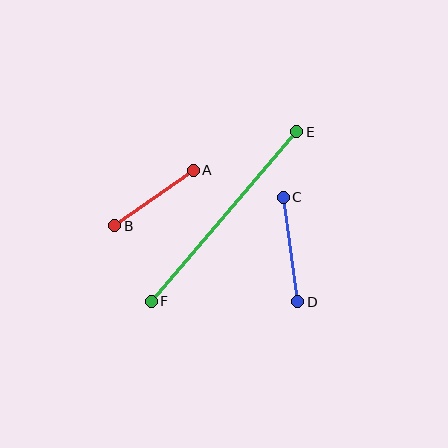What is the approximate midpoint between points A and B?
The midpoint is at approximately (154, 198) pixels.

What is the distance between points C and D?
The distance is approximately 105 pixels.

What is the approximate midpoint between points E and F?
The midpoint is at approximately (224, 217) pixels.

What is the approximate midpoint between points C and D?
The midpoint is at approximately (290, 250) pixels.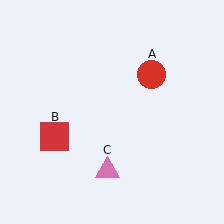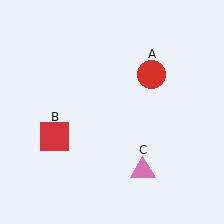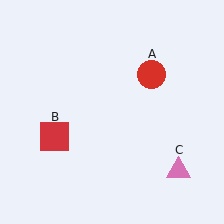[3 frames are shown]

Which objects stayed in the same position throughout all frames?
Red circle (object A) and red square (object B) remained stationary.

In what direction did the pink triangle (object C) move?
The pink triangle (object C) moved right.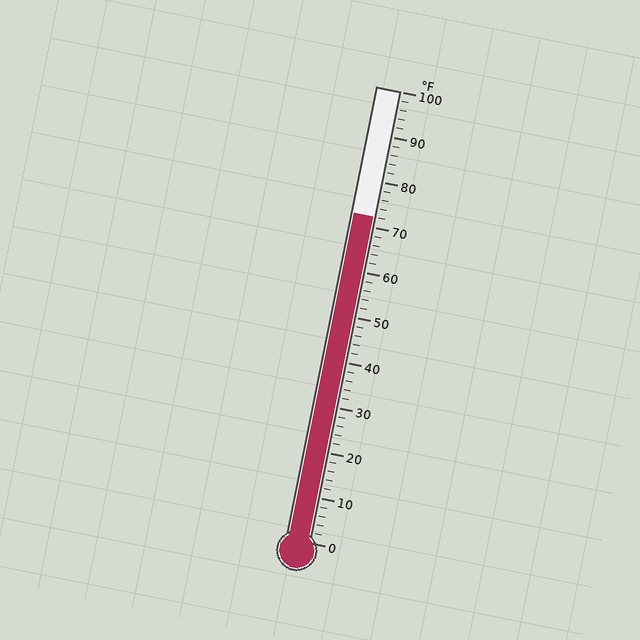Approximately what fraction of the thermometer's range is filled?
The thermometer is filled to approximately 70% of its range.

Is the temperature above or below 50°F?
The temperature is above 50°F.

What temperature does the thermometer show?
The thermometer shows approximately 72°F.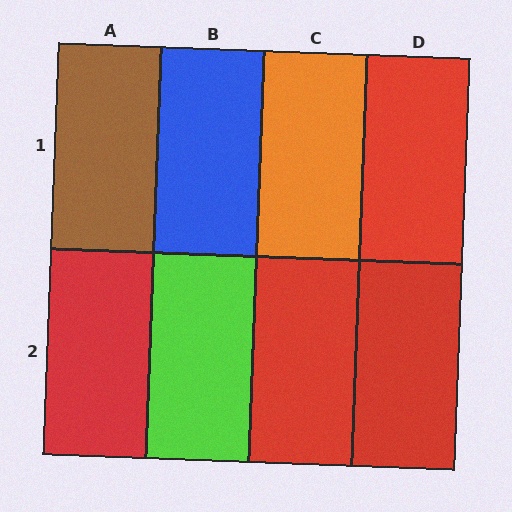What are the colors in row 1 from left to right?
Brown, blue, orange, red.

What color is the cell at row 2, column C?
Red.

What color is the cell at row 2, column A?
Red.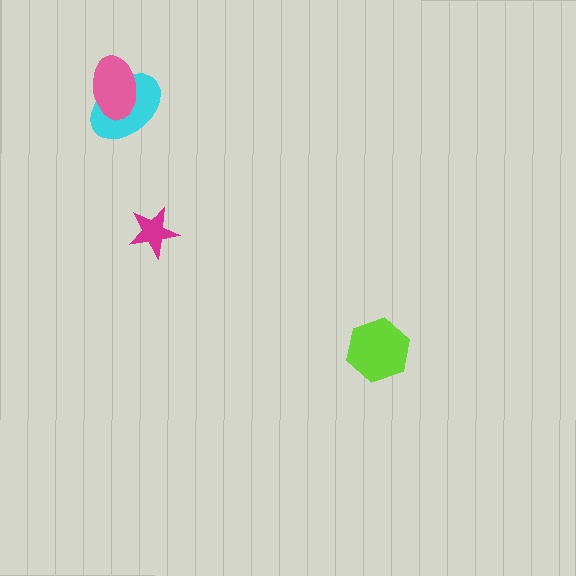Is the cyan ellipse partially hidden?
Yes, it is partially covered by another shape.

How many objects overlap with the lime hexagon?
0 objects overlap with the lime hexagon.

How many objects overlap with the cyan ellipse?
1 object overlaps with the cyan ellipse.